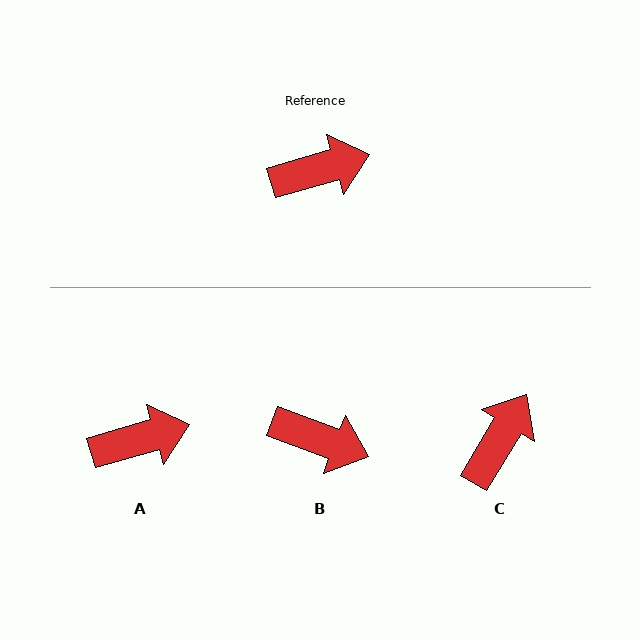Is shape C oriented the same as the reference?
No, it is off by about 43 degrees.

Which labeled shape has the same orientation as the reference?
A.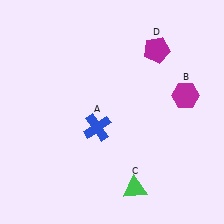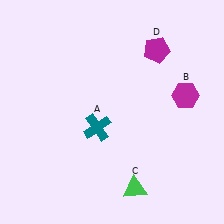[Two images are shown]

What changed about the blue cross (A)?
In Image 1, A is blue. In Image 2, it changed to teal.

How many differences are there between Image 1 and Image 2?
There is 1 difference between the two images.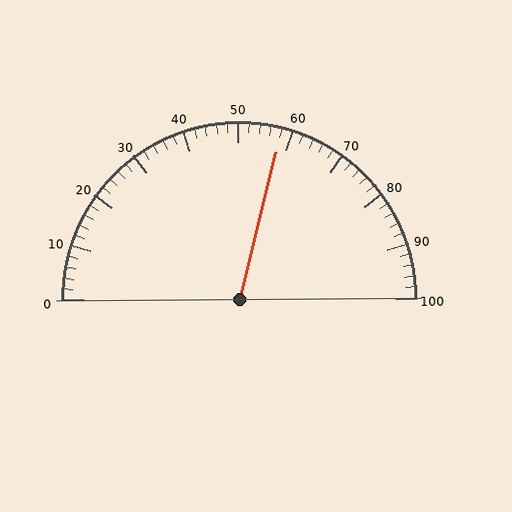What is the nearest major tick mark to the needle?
The nearest major tick mark is 60.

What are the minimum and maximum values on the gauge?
The gauge ranges from 0 to 100.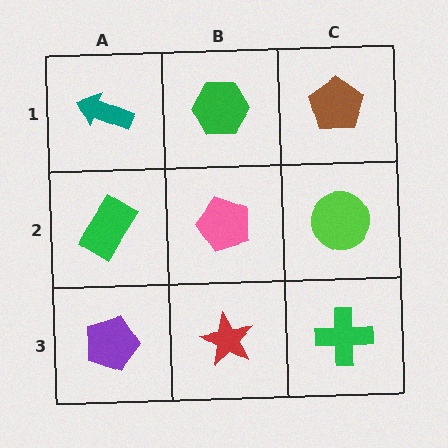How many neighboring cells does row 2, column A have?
3.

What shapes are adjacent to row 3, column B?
A pink pentagon (row 2, column B), a purple pentagon (row 3, column A), a green cross (row 3, column C).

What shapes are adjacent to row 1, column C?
A lime circle (row 2, column C), a green hexagon (row 1, column B).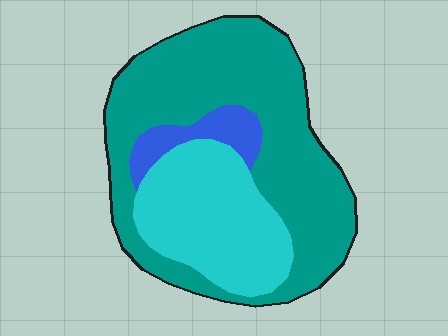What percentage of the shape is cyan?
Cyan takes up about one third (1/3) of the shape.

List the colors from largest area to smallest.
From largest to smallest: teal, cyan, blue.